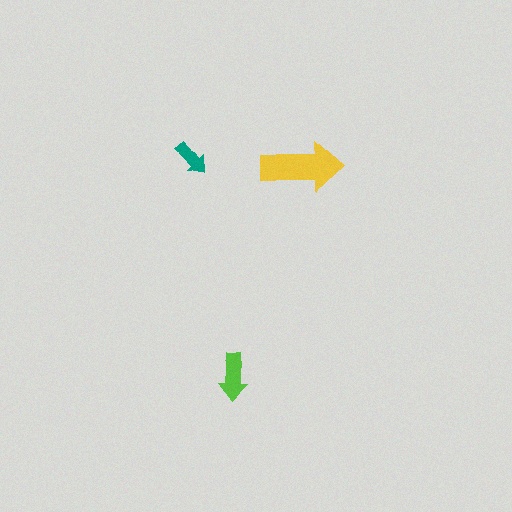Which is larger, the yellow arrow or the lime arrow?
The yellow one.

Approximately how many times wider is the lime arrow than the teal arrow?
About 1.5 times wider.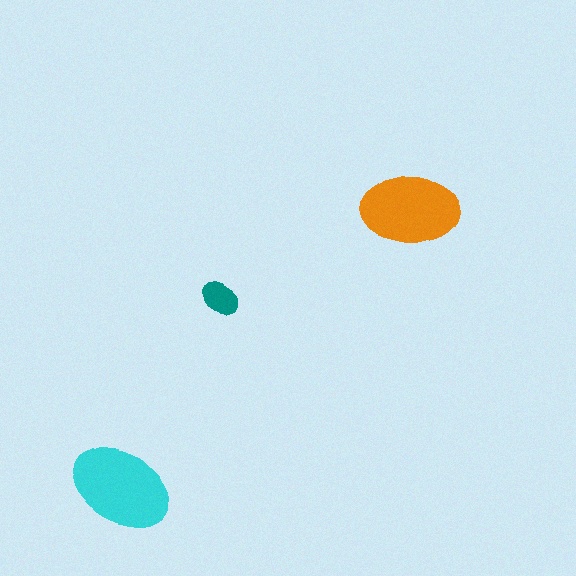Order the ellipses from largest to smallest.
the cyan one, the orange one, the teal one.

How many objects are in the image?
There are 3 objects in the image.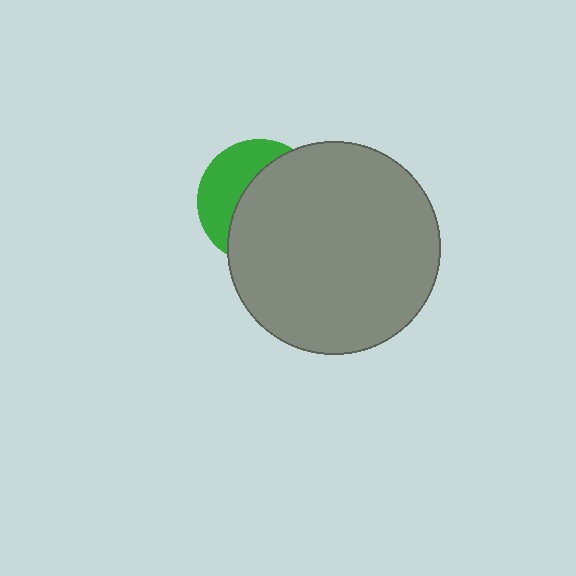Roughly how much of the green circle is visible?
A small part of it is visible (roughly 37%).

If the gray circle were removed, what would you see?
You would see the complete green circle.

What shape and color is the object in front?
The object in front is a gray circle.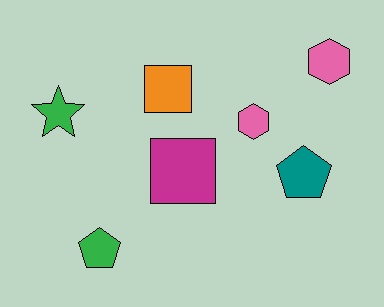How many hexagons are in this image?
There are 2 hexagons.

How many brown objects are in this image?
There are no brown objects.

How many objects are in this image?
There are 7 objects.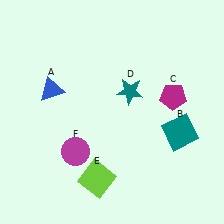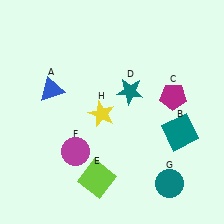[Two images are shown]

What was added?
A teal circle (G), a yellow star (H) were added in Image 2.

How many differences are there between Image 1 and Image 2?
There are 2 differences between the two images.